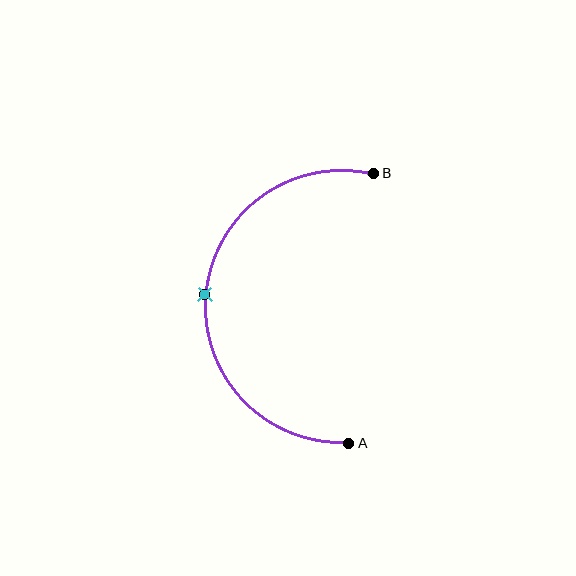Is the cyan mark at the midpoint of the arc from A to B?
Yes. The cyan mark lies on the arc at equal arc-length from both A and B — it is the arc midpoint.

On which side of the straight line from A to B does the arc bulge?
The arc bulges to the left of the straight line connecting A and B.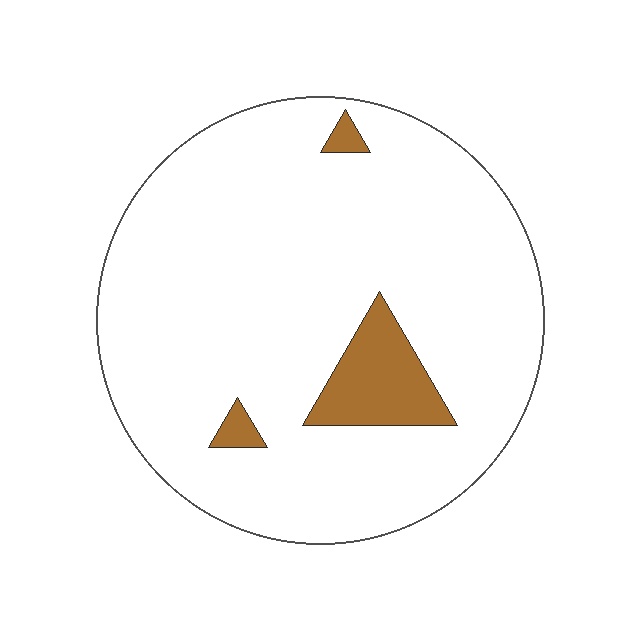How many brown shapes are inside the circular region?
3.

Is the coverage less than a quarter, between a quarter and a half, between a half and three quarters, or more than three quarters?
Less than a quarter.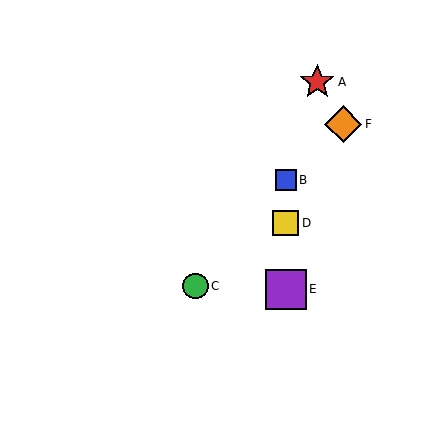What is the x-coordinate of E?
Object E is at x≈286.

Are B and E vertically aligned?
Yes, both are at x≈286.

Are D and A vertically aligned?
No, D is at x≈286 and A is at x≈317.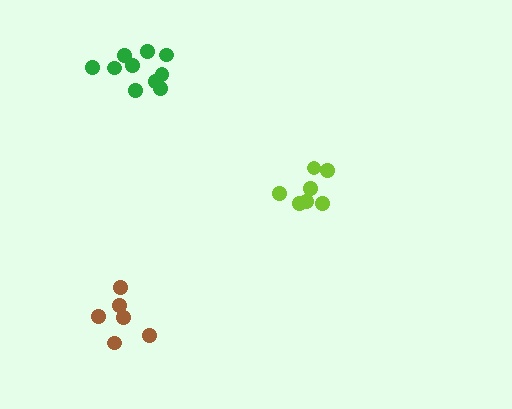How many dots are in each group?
Group 1: 7 dots, Group 2: 6 dots, Group 3: 10 dots (23 total).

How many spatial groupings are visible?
There are 3 spatial groupings.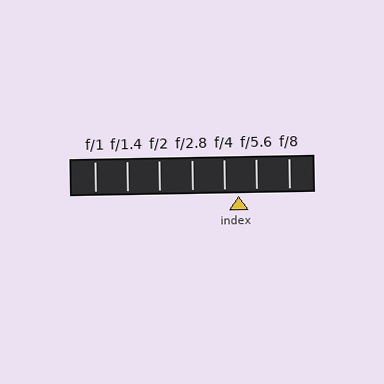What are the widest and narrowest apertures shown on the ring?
The widest aperture shown is f/1 and the narrowest is f/8.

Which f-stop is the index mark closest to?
The index mark is closest to f/4.